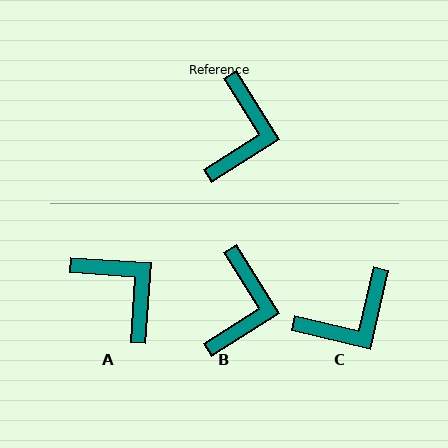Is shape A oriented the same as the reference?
No, it is off by about 54 degrees.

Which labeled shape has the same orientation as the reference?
B.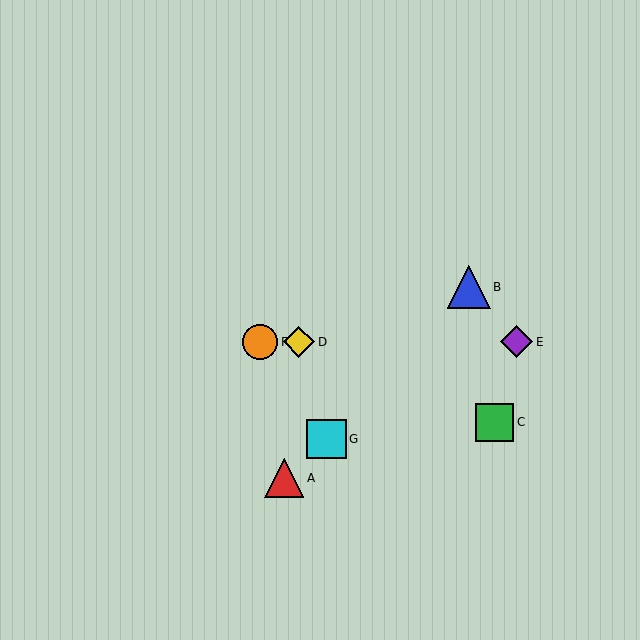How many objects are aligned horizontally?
3 objects (D, E, F) are aligned horizontally.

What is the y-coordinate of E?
Object E is at y≈342.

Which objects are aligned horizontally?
Objects D, E, F are aligned horizontally.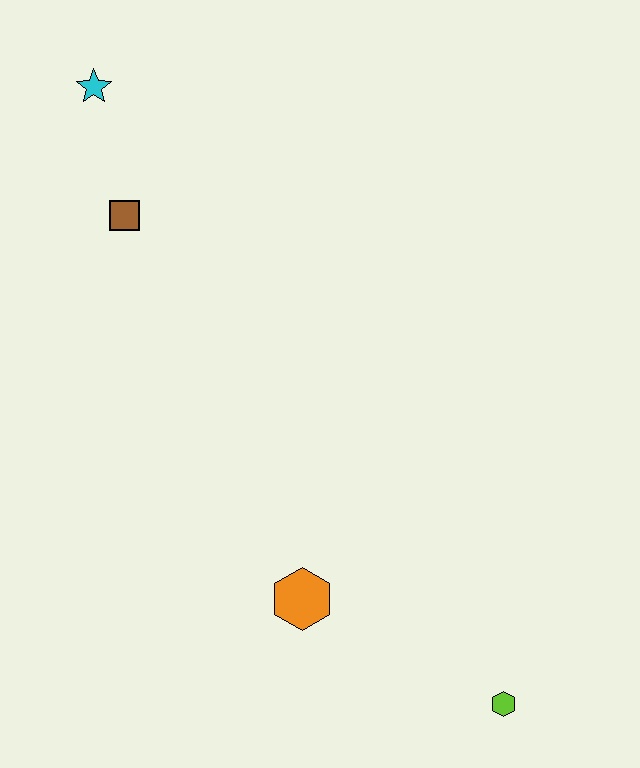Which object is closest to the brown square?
The cyan star is closest to the brown square.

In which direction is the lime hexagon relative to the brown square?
The lime hexagon is below the brown square.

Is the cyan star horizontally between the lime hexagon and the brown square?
No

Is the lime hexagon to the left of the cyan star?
No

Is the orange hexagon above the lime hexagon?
Yes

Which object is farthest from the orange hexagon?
The cyan star is farthest from the orange hexagon.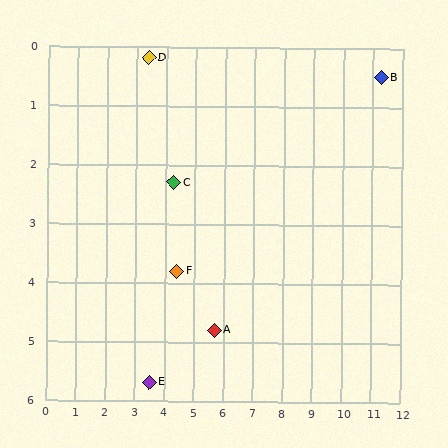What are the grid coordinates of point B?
Point B is at approximately (11.3, 0.5).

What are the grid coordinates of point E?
Point E is at approximately (3.5, 5.7).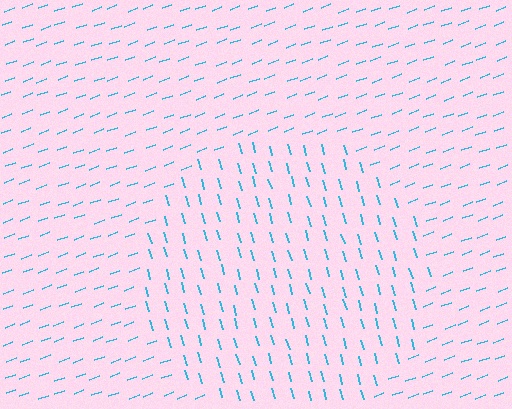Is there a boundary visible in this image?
Yes, there is a texture boundary formed by a change in line orientation.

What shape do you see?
I see a circle.